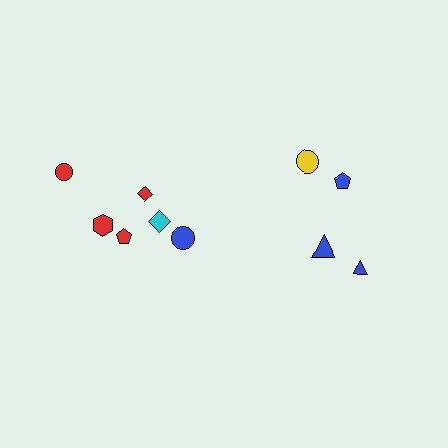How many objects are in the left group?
There are 6 objects.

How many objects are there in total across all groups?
There are 10 objects.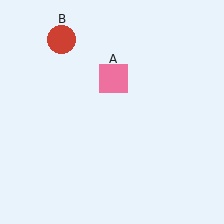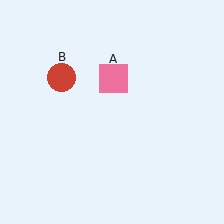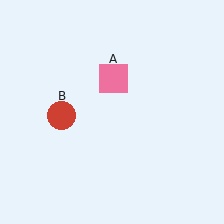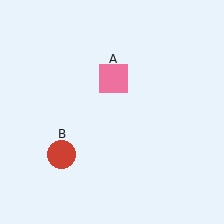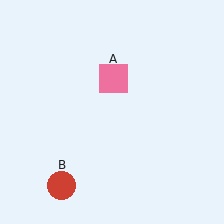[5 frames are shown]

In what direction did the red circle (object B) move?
The red circle (object B) moved down.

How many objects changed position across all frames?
1 object changed position: red circle (object B).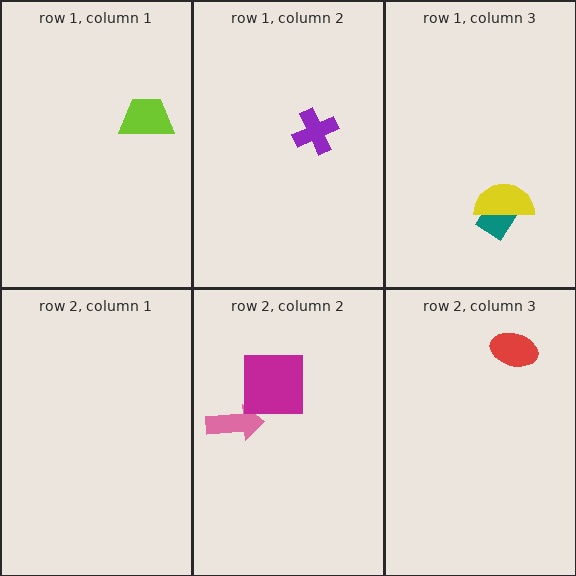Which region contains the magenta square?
The row 2, column 2 region.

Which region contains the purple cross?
The row 1, column 2 region.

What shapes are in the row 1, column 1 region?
The lime trapezoid.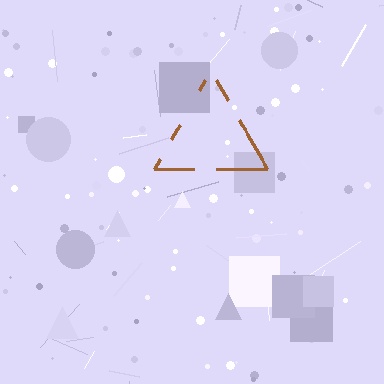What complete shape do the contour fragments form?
The contour fragments form a triangle.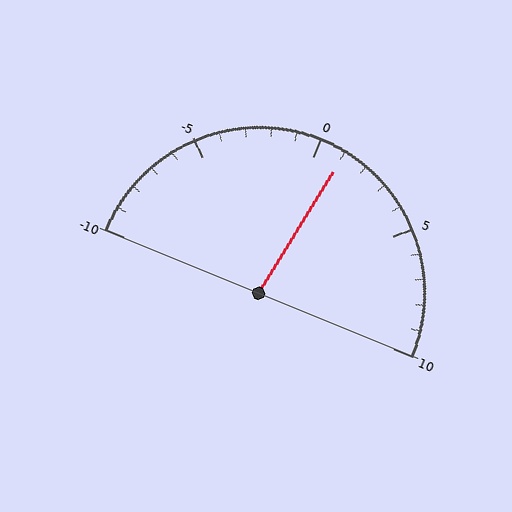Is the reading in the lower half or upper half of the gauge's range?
The reading is in the upper half of the range (-10 to 10).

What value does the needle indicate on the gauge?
The needle indicates approximately 1.